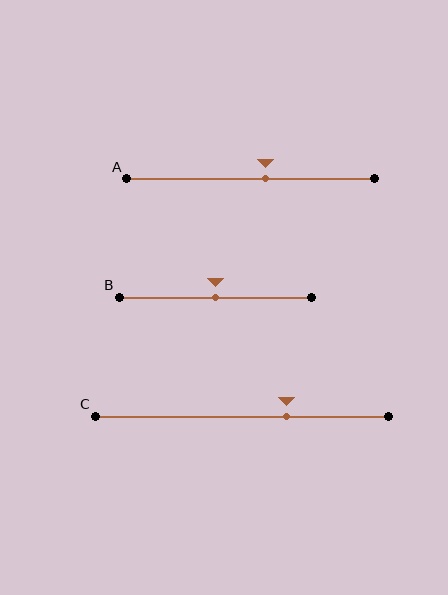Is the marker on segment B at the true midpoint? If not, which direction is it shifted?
Yes, the marker on segment B is at the true midpoint.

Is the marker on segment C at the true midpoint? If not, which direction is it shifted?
No, the marker on segment C is shifted to the right by about 15% of the segment length.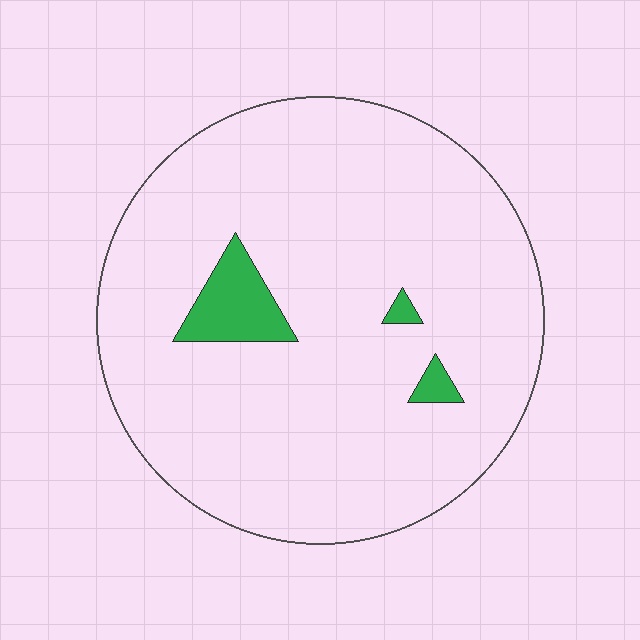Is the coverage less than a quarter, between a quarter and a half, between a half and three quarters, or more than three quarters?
Less than a quarter.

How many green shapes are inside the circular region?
3.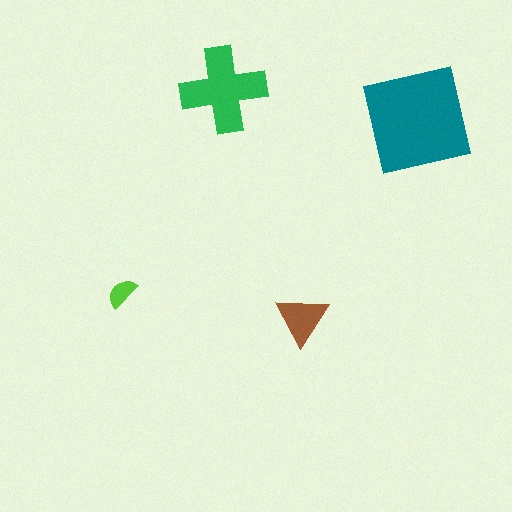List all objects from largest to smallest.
The teal square, the green cross, the brown triangle, the lime semicircle.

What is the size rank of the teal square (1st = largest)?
1st.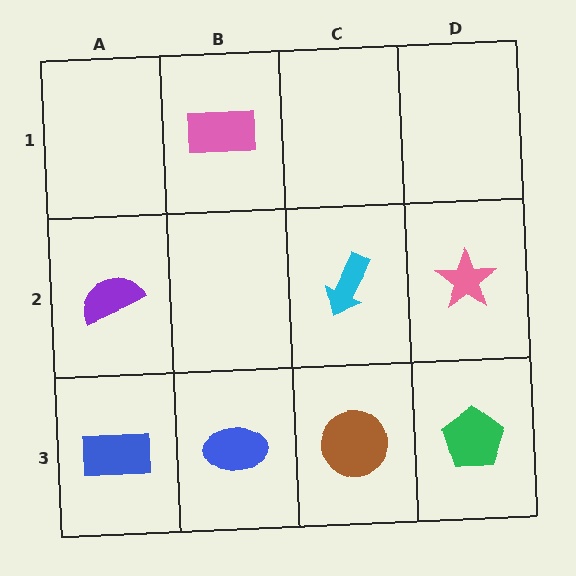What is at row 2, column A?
A purple semicircle.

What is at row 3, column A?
A blue rectangle.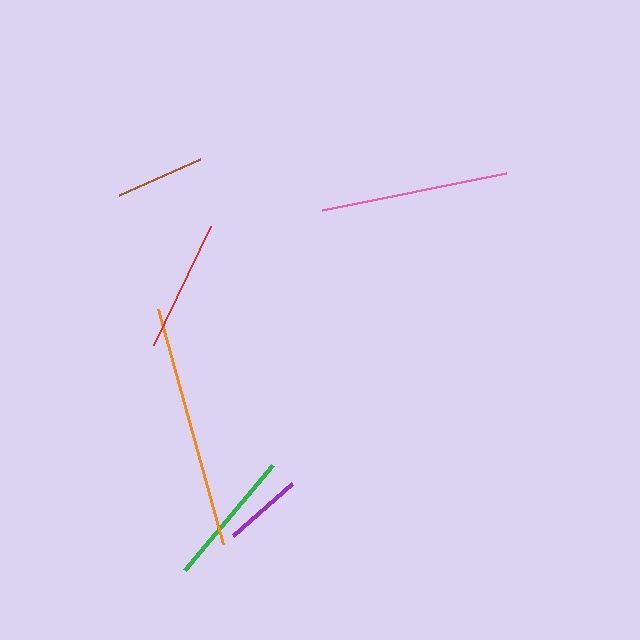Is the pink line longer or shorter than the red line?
The pink line is longer than the red line.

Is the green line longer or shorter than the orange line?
The orange line is longer than the green line.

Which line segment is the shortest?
The purple line is the shortest at approximately 80 pixels.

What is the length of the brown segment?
The brown segment is approximately 88 pixels long.